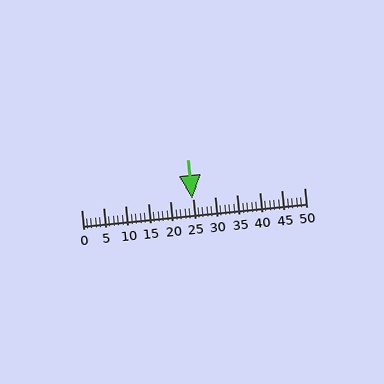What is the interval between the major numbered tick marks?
The major tick marks are spaced 5 units apart.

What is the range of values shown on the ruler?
The ruler shows values from 0 to 50.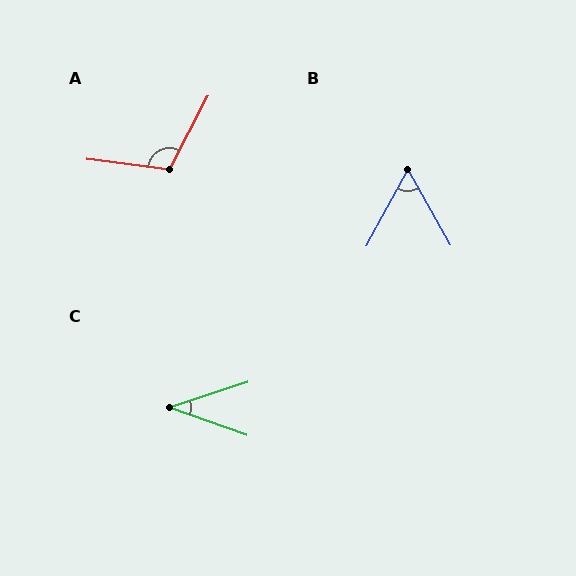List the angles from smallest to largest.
C (37°), B (58°), A (111°).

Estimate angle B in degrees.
Approximately 58 degrees.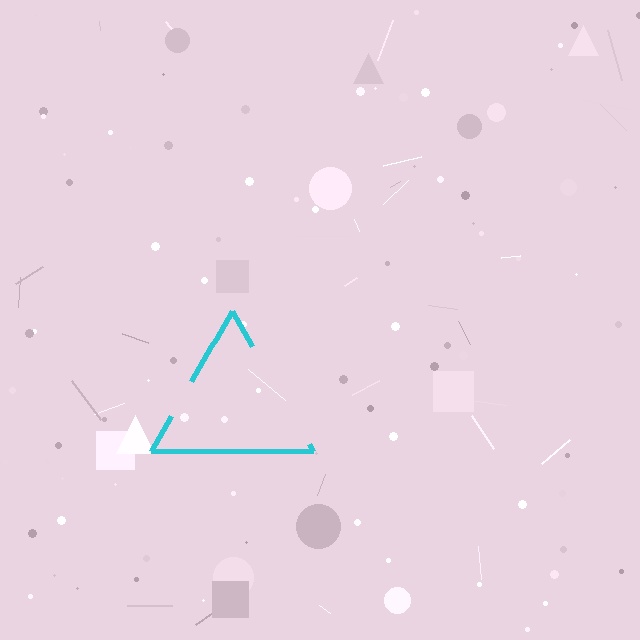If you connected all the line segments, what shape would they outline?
They would outline a triangle.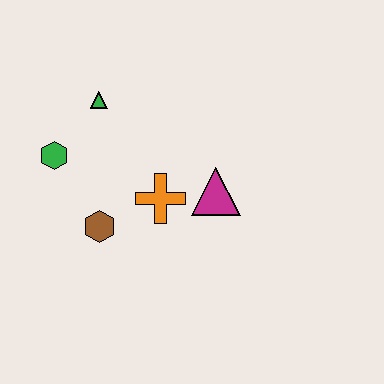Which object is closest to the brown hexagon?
The orange cross is closest to the brown hexagon.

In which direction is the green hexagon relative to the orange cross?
The green hexagon is to the left of the orange cross.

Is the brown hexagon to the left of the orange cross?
Yes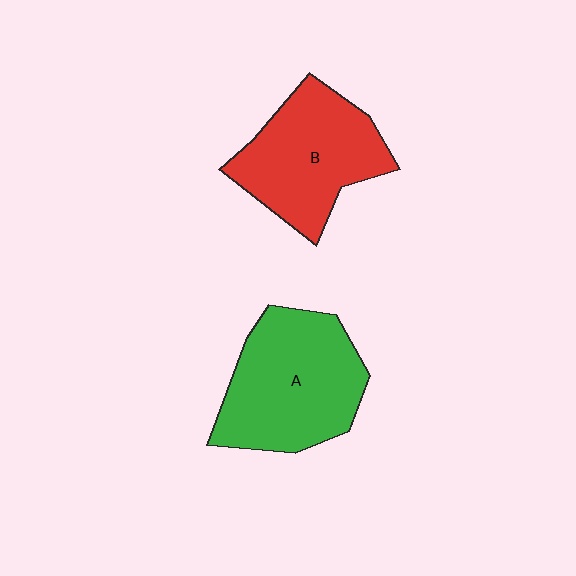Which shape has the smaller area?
Shape B (red).